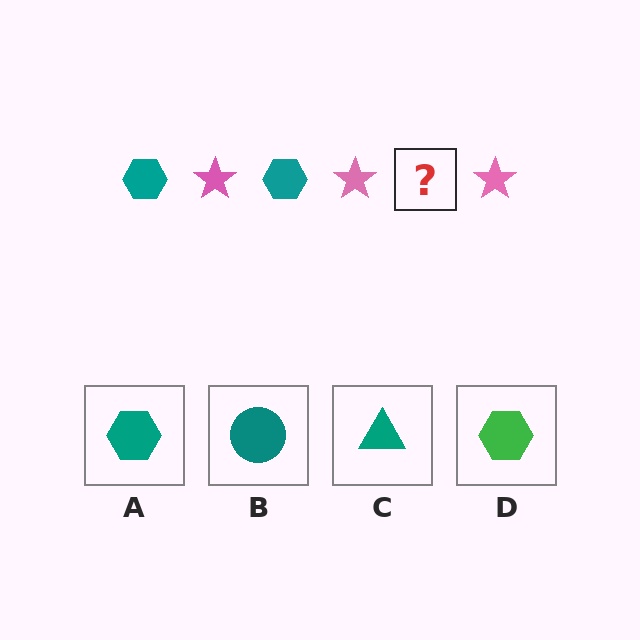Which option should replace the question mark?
Option A.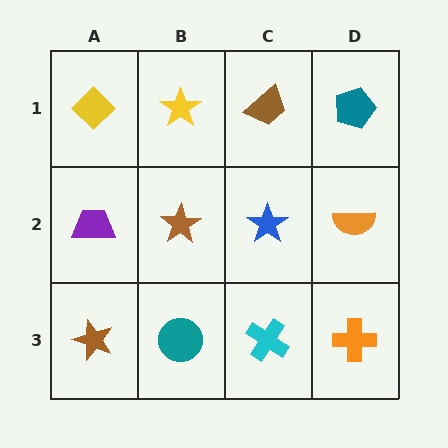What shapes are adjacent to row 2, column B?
A yellow star (row 1, column B), a teal circle (row 3, column B), a purple trapezoid (row 2, column A), a blue star (row 2, column C).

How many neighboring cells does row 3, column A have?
2.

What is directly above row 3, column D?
An orange semicircle.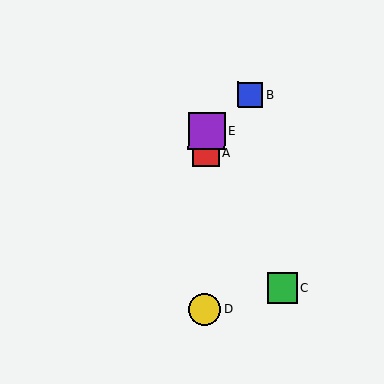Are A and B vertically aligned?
No, A is at x≈206 and B is at x≈250.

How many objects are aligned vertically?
3 objects (A, D, E) are aligned vertically.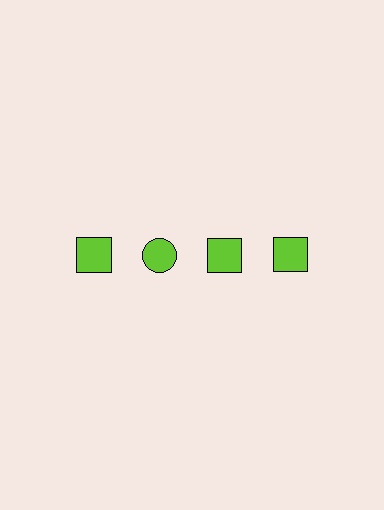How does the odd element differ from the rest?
It has a different shape: circle instead of square.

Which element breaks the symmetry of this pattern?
The lime circle in the top row, second from left column breaks the symmetry. All other shapes are lime squares.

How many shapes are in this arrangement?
There are 4 shapes arranged in a grid pattern.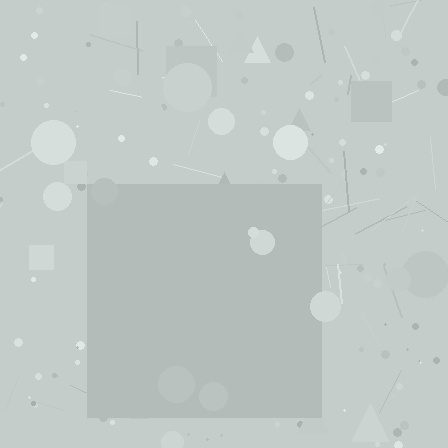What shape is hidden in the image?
A square is hidden in the image.